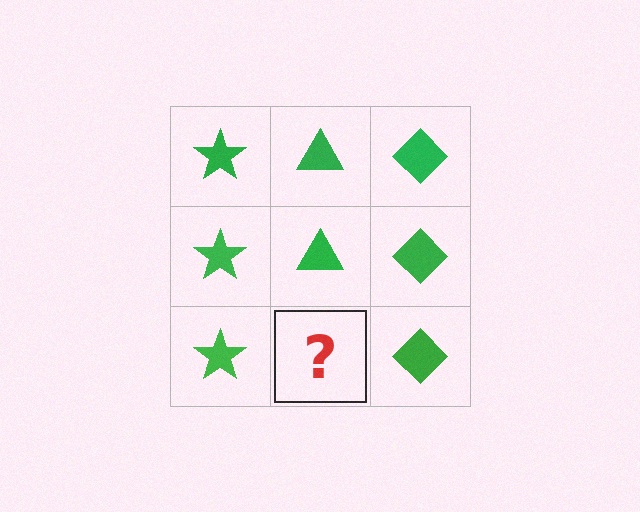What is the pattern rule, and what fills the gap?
The rule is that each column has a consistent shape. The gap should be filled with a green triangle.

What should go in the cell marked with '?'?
The missing cell should contain a green triangle.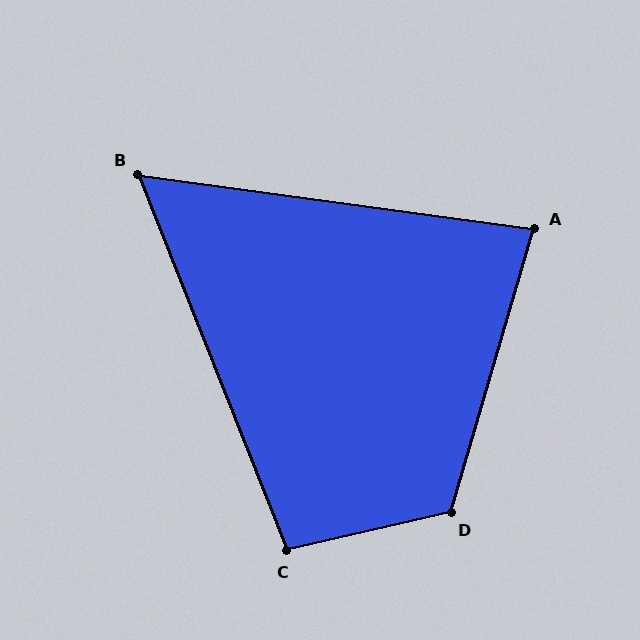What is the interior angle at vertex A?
Approximately 81 degrees (acute).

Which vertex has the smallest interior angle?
B, at approximately 61 degrees.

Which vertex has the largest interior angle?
D, at approximately 119 degrees.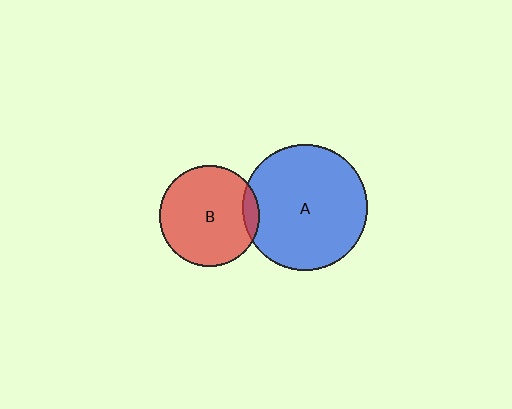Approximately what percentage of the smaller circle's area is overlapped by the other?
Approximately 10%.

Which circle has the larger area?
Circle A (blue).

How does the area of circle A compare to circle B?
Approximately 1.6 times.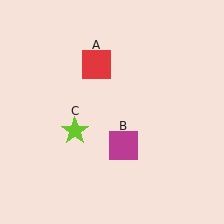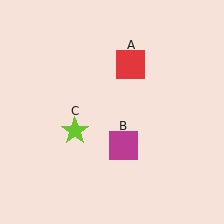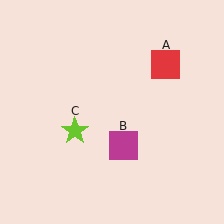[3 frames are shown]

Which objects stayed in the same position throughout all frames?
Magenta square (object B) and lime star (object C) remained stationary.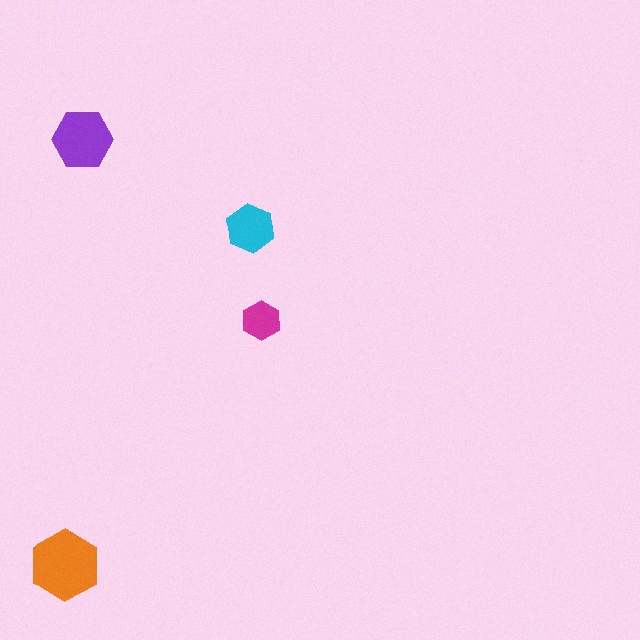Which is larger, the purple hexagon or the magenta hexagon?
The purple one.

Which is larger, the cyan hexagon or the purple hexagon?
The purple one.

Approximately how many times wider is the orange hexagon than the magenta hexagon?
About 2 times wider.